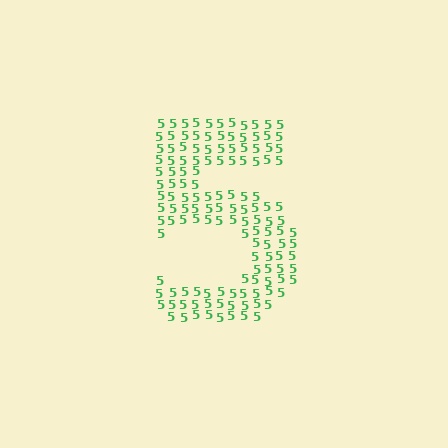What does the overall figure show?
The overall figure shows the digit 5.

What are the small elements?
The small elements are digit 5's.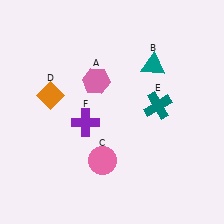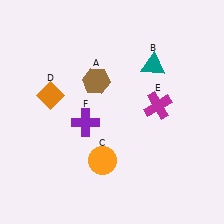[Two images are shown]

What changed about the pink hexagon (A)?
In Image 1, A is pink. In Image 2, it changed to brown.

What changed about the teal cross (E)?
In Image 1, E is teal. In Image 2, it changed to magenta.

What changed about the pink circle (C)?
In Image 1, C is pink. In Image 2, it changed to orange.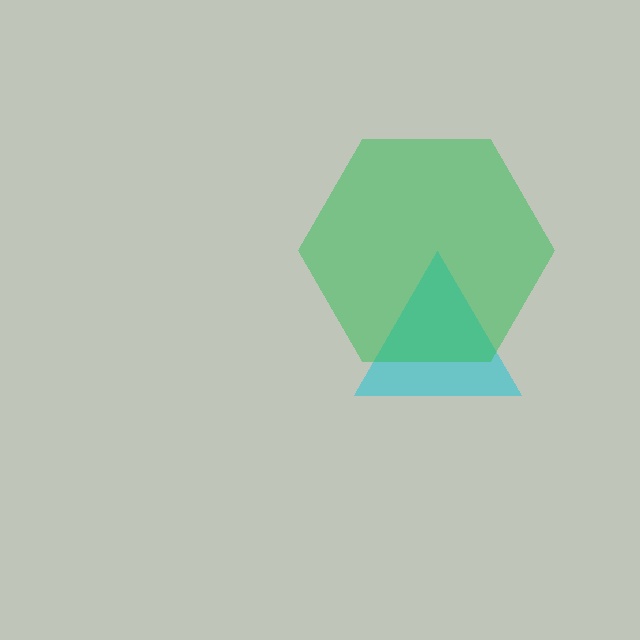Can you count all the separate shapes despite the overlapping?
Yes, there are 2 separate shapes.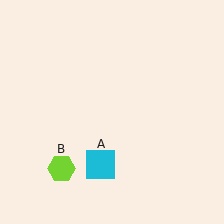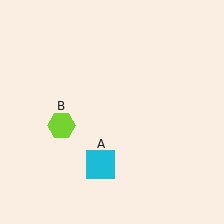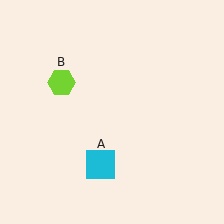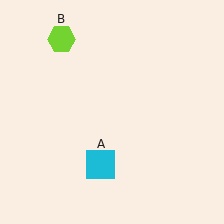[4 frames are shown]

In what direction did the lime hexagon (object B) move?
The lime hexagon (object B) moved up.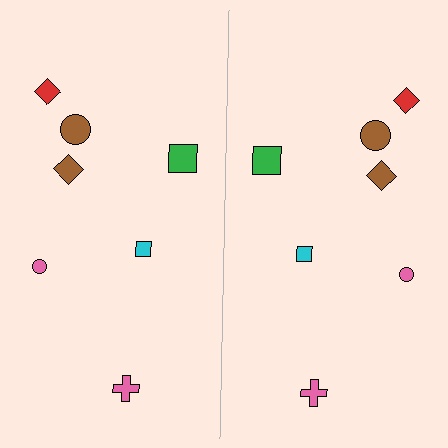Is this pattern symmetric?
Yes, this pattern has bilateral (reflection) symmetry.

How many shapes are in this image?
There are 14 shapes in this image.